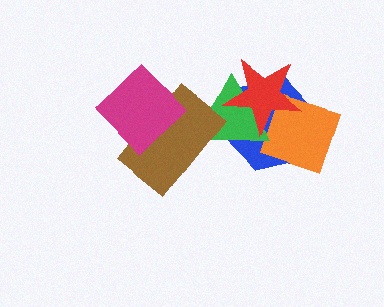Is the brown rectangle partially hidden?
Yes, it is partially covered by another shape.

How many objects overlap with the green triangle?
4 objects overlap with the green triangle.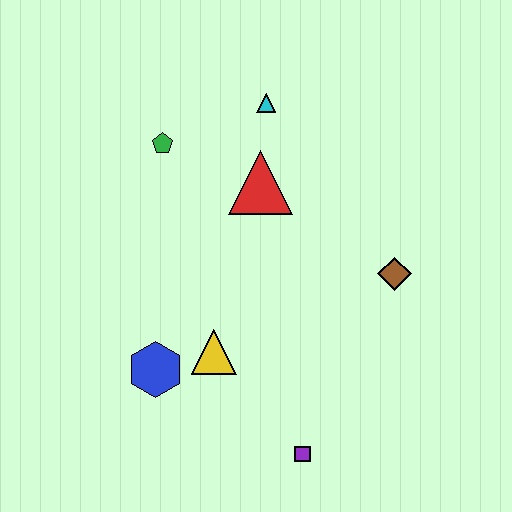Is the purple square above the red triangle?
No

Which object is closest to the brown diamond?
The red triangle is closest to the brown diamond.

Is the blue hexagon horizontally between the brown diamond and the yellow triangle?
No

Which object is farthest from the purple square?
The cyan triangle is farthest from the purple square.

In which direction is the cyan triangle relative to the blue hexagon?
The cyan triangle is above the blue hexagon.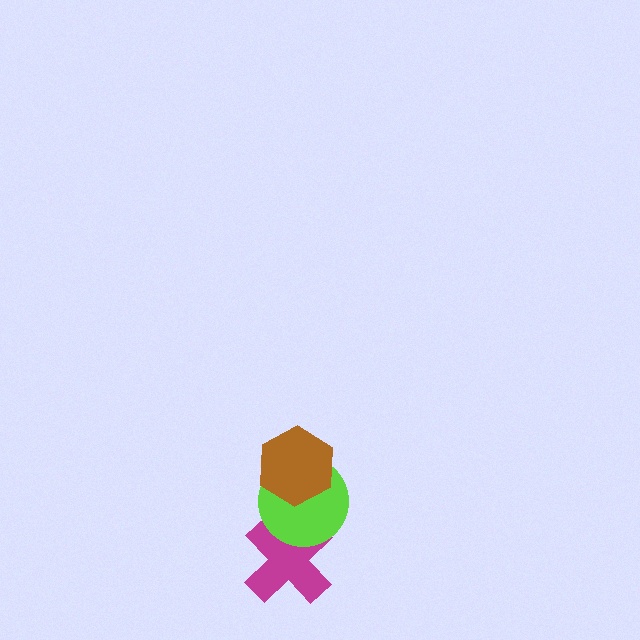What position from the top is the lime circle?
The lime circle is 2nd from the top.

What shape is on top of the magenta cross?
The lime circle is on top of the magenta cross.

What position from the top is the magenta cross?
The magenta cross is 3rd from the top.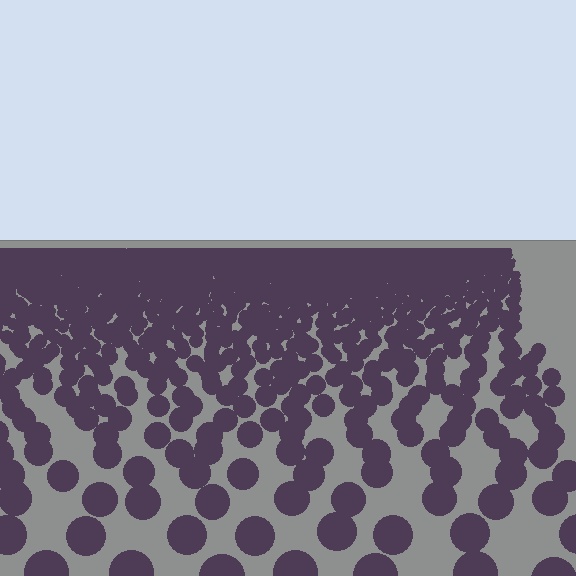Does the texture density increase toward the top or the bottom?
Density increases toward the top.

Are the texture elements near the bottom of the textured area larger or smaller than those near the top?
Larger. Near the bottom, elements are closer to the viewer and appear at a bigger on-screen size.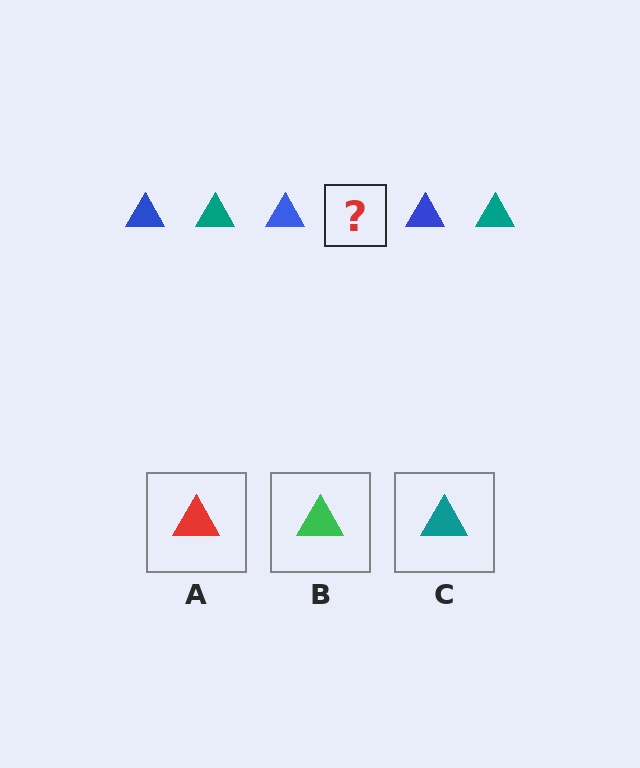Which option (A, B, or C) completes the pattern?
C.